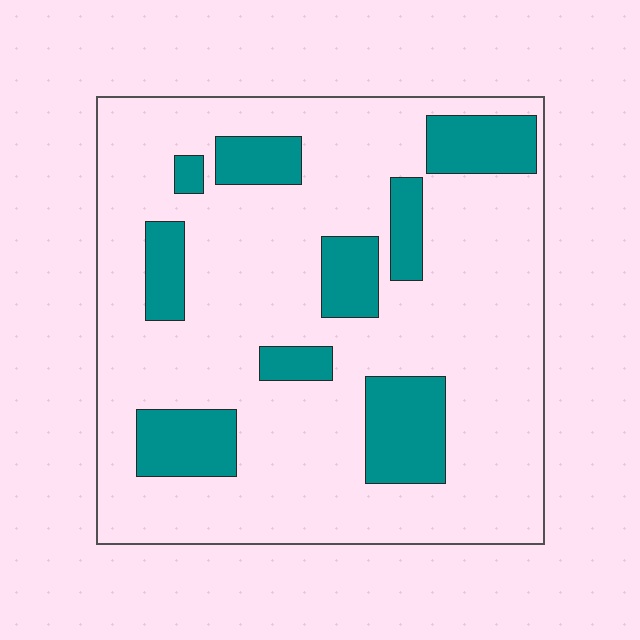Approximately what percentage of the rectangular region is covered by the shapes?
Approximately 20%.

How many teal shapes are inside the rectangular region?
9.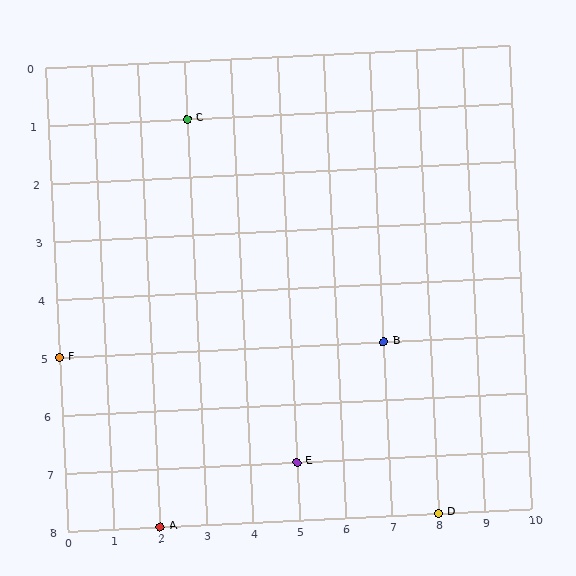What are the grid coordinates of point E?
Point E is at grid coordinates (5, 7).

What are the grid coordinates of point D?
Point D is at grid coordinates (8, 8).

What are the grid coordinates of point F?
Point F is at grid coordinates (0, 5).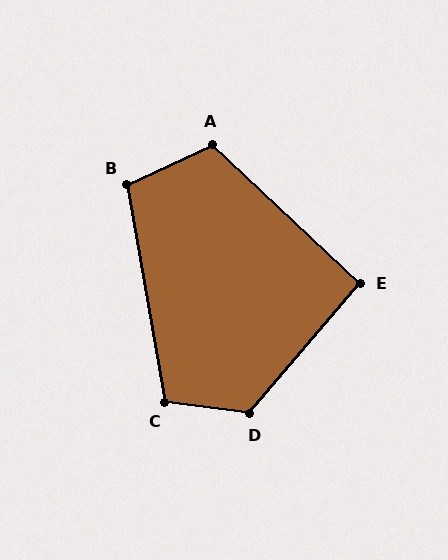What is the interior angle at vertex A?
Approximately 111 degrees (obtuse).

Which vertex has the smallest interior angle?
E, at approximately 93 degrees.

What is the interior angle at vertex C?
Approximately 107 degrees (obtuse).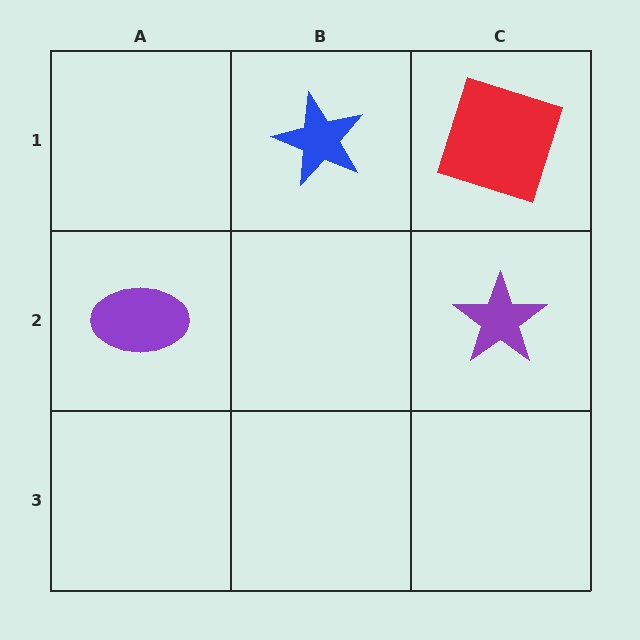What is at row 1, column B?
A blue star.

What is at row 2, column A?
A purple ellipse.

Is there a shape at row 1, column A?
No, that cell is empty.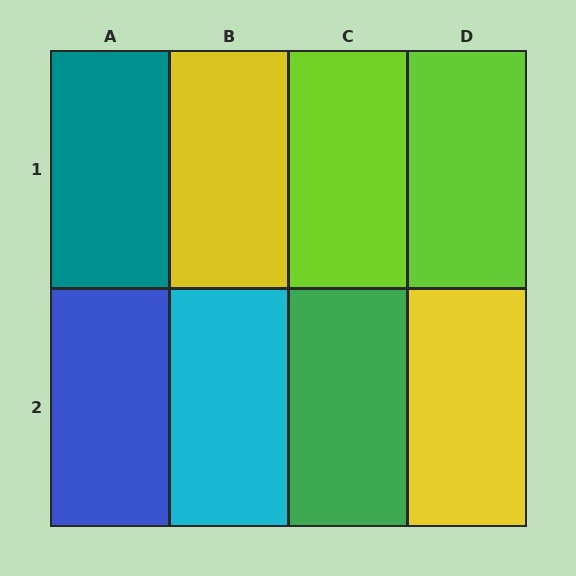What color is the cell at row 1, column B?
Yellow.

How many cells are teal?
1 cell is teal.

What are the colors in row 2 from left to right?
Blue, cyan, green, yellow.